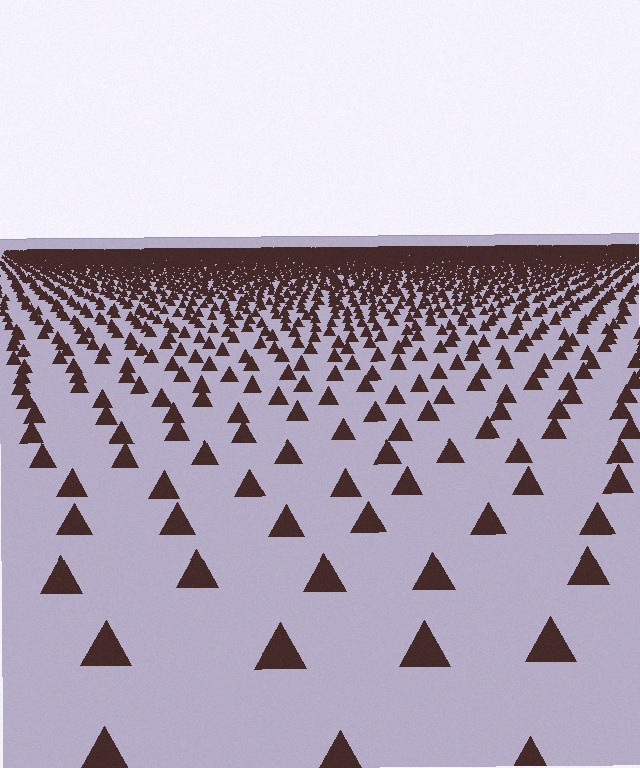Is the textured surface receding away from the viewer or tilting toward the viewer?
The surface is receding away from the viewer. Texture elements get smaller and denser toward the top.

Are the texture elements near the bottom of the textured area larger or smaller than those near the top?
Larger. Near the bottom, elements are closer to the viewer and appear at a bigger on-screen size.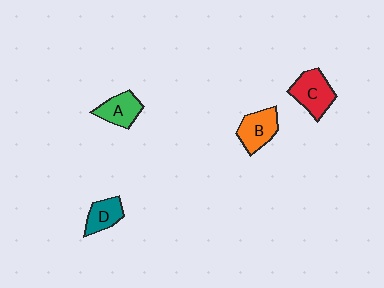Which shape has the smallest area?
Shape D (teal).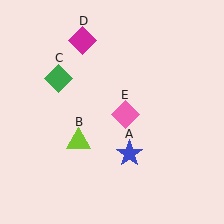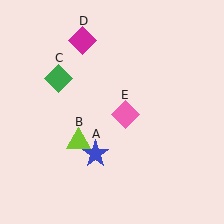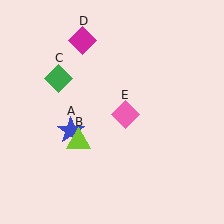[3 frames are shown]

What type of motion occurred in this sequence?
The blue star (object A) rotated clockwise around the center of the scene.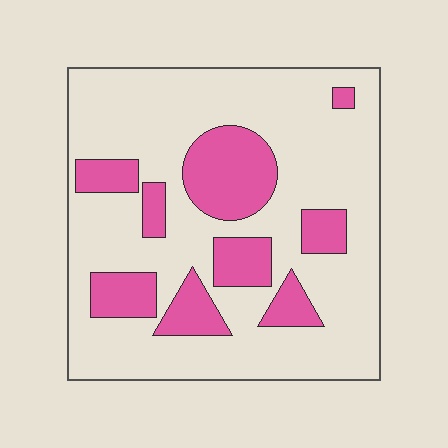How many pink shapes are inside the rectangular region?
9.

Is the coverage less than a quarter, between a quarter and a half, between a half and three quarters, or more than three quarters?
Less than a quarter.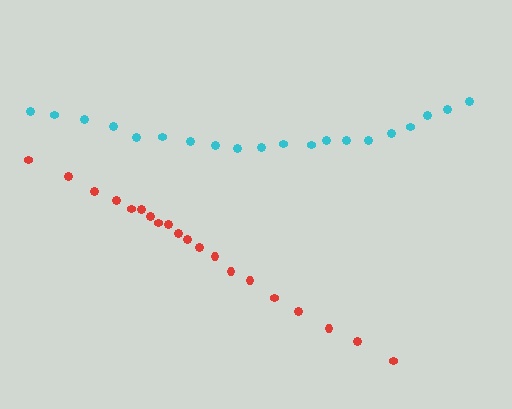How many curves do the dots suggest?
There are 2 distinct paths.